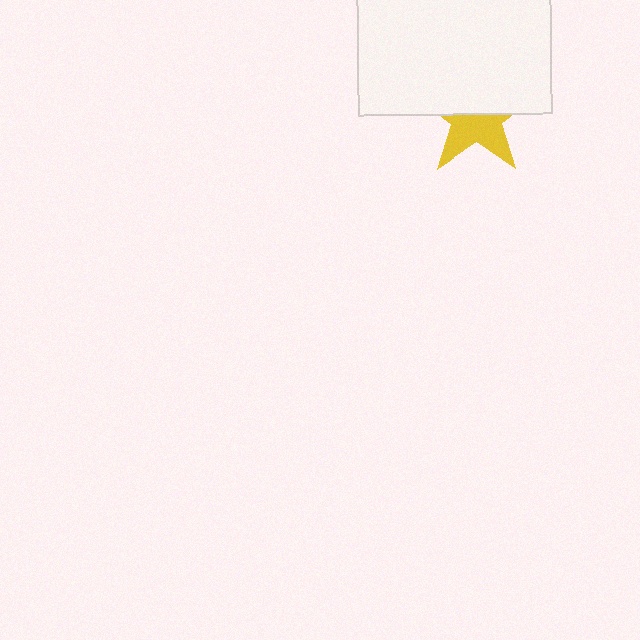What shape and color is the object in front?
The object in front is a white rectangle.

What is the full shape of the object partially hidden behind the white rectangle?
The partially hidden object is a yellow star.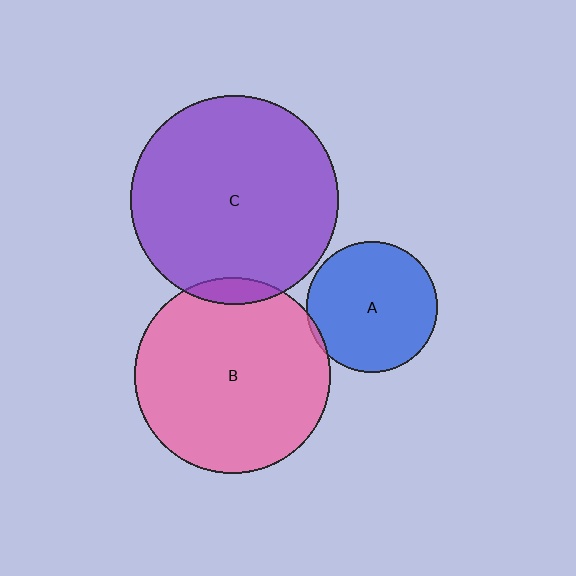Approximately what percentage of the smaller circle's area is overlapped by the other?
Approximately 5%.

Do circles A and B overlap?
Yes.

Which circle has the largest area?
Circle C (purple).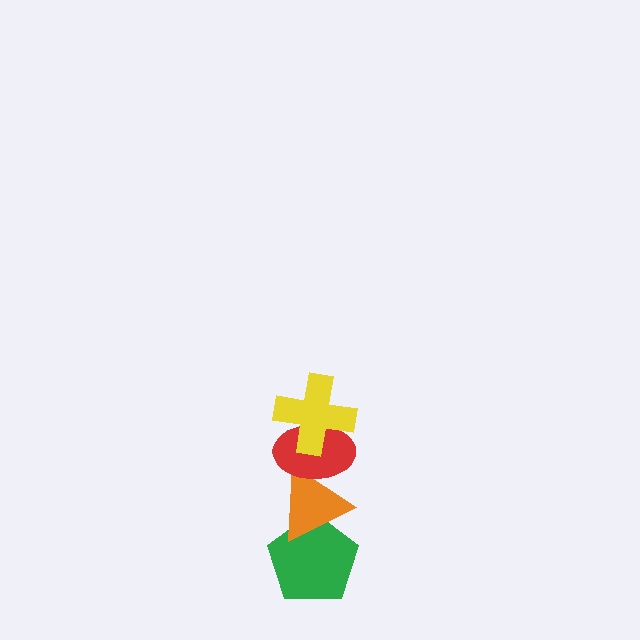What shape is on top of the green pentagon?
The orange triangle is on top of the green pentagon.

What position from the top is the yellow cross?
The yellow cross is 1st from the top.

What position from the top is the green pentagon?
The green pentagon is 4th from the top.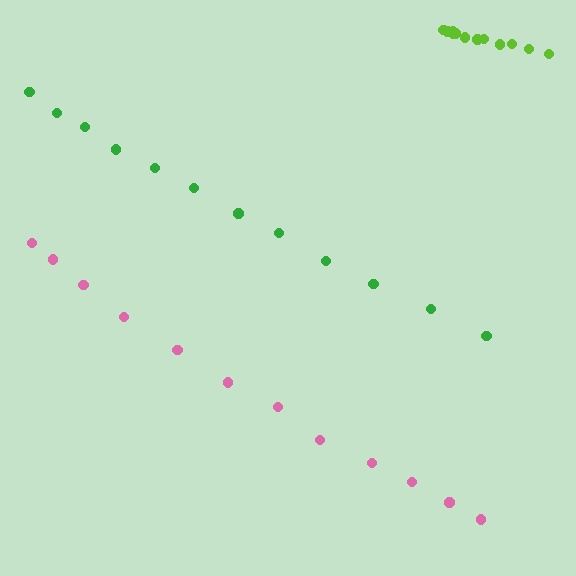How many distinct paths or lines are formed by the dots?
There are 3 distinct paths.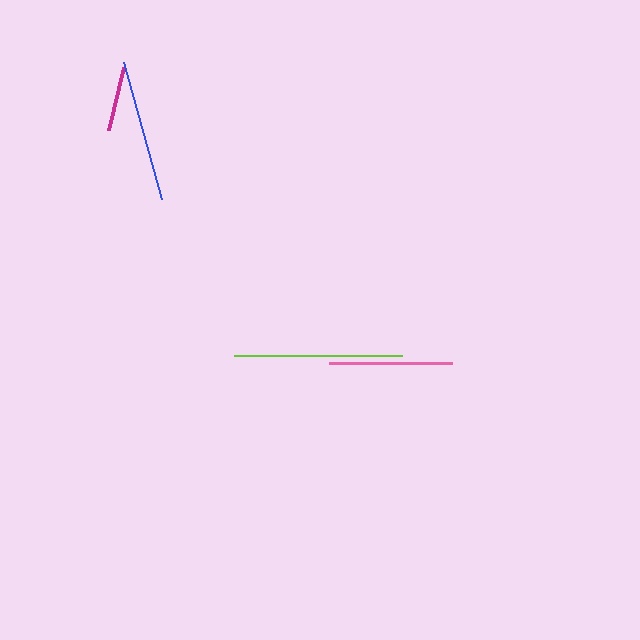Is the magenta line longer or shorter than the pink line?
The pink line is longer than the magenta line.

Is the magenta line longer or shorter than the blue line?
The blue line is longer than the magenta line.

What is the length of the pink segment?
The pink segment is approximately 123 pixels long.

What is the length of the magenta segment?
The magenta segment is approximately 65 pixels long.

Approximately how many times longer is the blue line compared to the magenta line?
The blue line is approximately 2.2 times the length of the magenta line.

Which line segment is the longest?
The lime line is the longest at approximately 168 pixels.